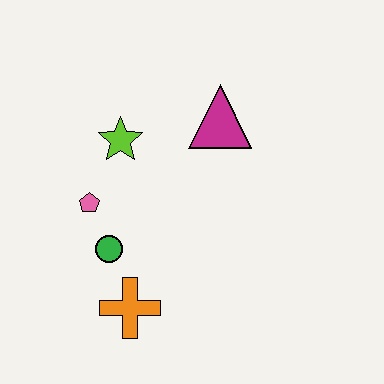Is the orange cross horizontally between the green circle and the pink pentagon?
No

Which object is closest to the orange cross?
The green circle is closest to the orange cross.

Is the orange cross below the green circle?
Yes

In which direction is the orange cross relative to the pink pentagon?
The orange cross is below the pink pentagon.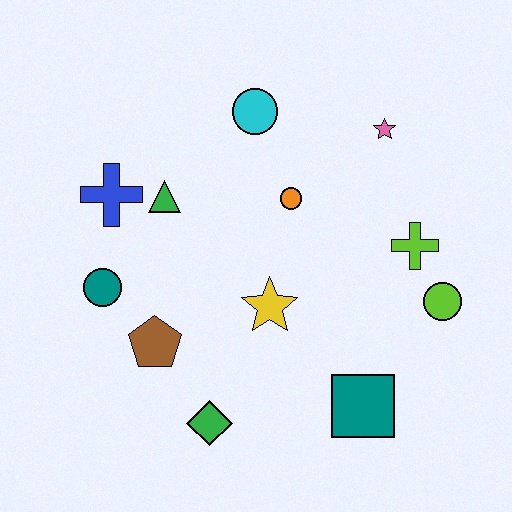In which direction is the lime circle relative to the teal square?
The lime circle is above the teal square.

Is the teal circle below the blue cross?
Yes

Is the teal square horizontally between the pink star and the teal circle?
Yes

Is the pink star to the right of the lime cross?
No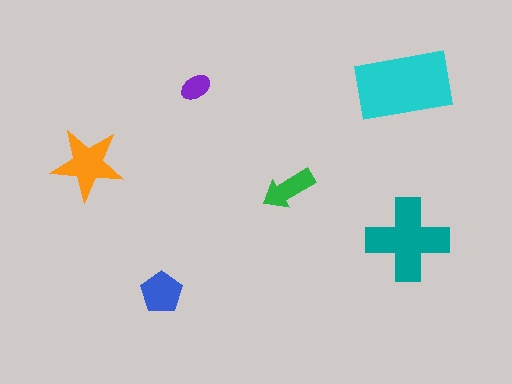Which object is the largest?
The cyan rectangle.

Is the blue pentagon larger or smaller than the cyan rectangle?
Smaller.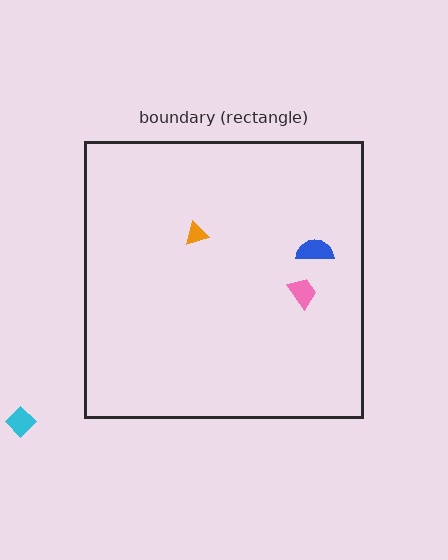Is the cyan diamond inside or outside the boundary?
Outside.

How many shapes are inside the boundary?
3 inside, 1 outside.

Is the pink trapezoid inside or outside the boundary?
Inside.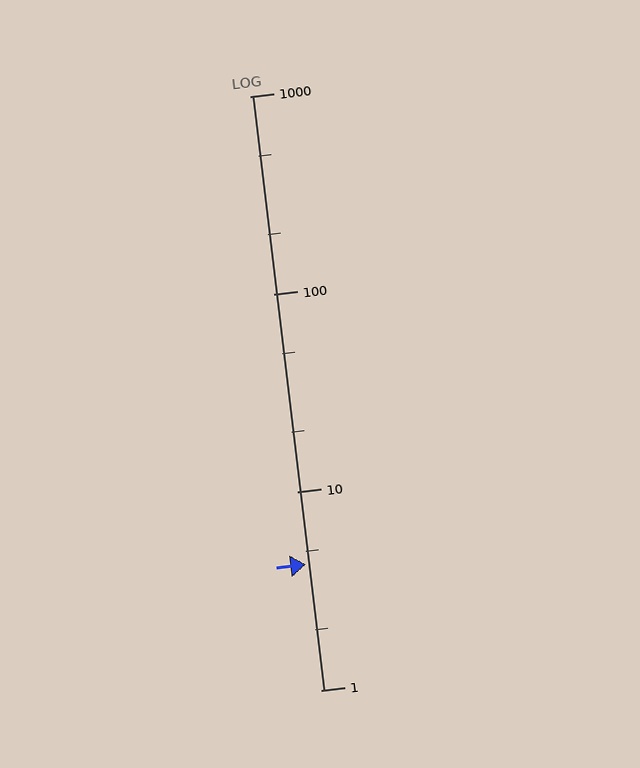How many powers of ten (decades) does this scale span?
The scale spans 3 decades, from 1 to 1000.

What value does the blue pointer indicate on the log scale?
The pointer indicates approximately 4.3.